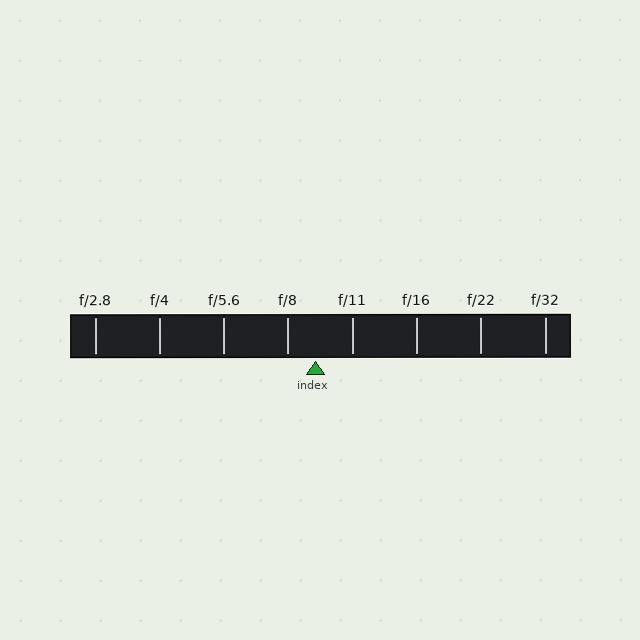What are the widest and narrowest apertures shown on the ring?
The widest aperture shown is f/2.8 and the narrowest is f/32.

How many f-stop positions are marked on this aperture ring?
There are 8 f-stop positions marked.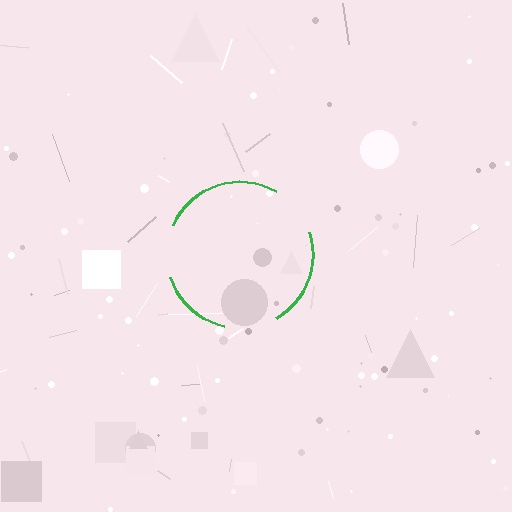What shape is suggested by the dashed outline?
The dashed outline suggests a circle.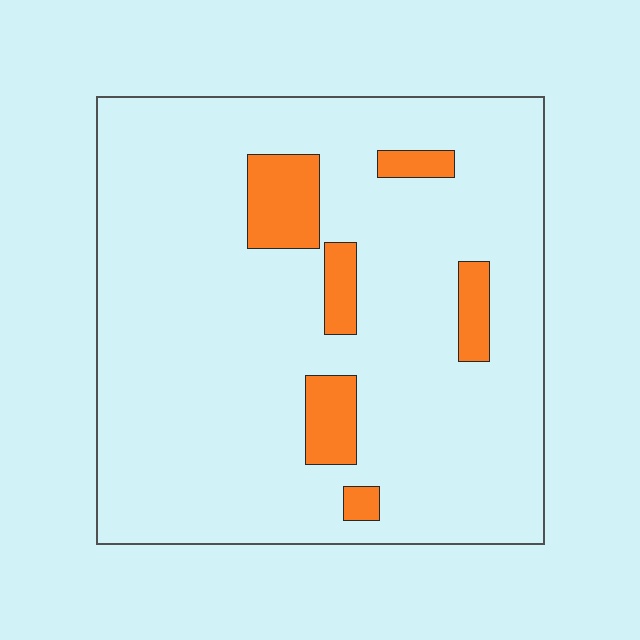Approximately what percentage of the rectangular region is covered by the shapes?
Approximately 10%.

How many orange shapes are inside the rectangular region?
6.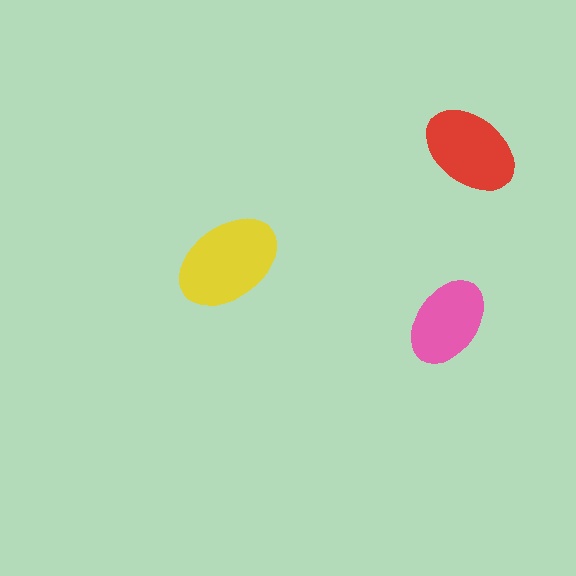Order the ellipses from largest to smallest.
the yellow one, the red one, the pink one.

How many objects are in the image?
There are 3 objects in the image.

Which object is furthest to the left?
The yellow ellipse is leftmost.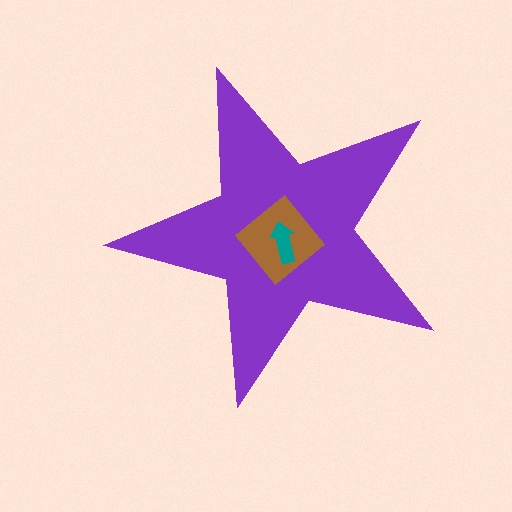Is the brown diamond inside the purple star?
Yes.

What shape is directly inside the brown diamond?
The teal arrow.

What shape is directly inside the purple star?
The brown diamond.